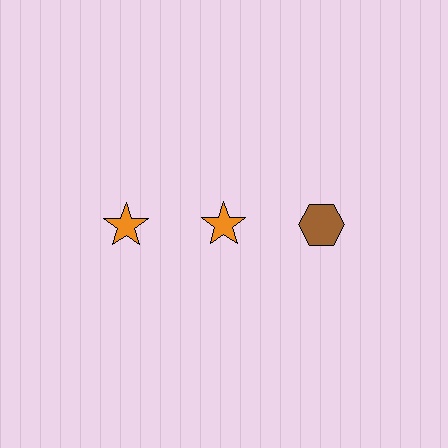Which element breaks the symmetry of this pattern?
The brown hexagon in the top row, center column breaks the symmetry. All other shapes are orange stars.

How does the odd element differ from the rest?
It differs in both color (brown instead of orange) and shape (hexagon instead of star).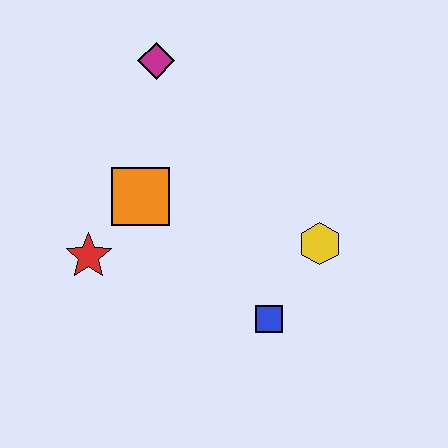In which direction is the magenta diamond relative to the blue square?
The magenta diamond is above the blue square.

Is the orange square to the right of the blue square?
No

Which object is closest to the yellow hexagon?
The blue square is closest to the yellow hexagon.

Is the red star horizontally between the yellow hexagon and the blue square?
No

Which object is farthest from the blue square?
The magenta diamond is farthest from the blue square.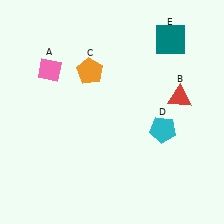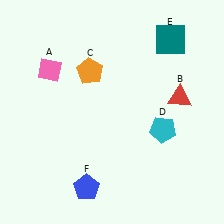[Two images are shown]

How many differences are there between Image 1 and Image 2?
There is 1 difference between the two images.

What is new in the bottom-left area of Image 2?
A blue pentagon (F) was added in the bottom-left area of Image 2.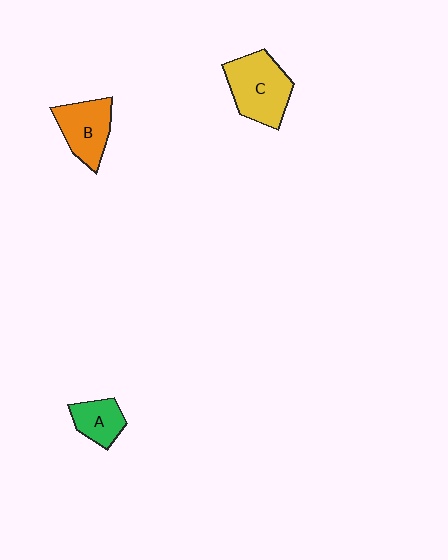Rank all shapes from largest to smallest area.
From largest to smallest: C (yellow), B (orange), A (green).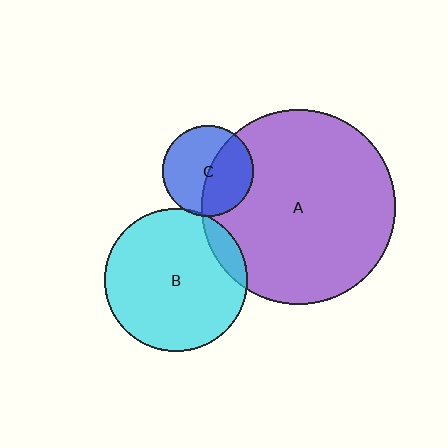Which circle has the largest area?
Circle A (purple).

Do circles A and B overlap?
Yes.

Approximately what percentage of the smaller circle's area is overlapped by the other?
Approximately 10%.